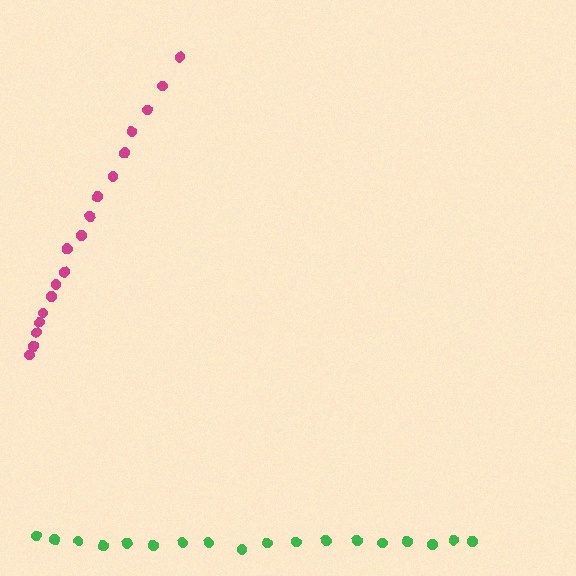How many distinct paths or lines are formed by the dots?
There are 2 distinct paths.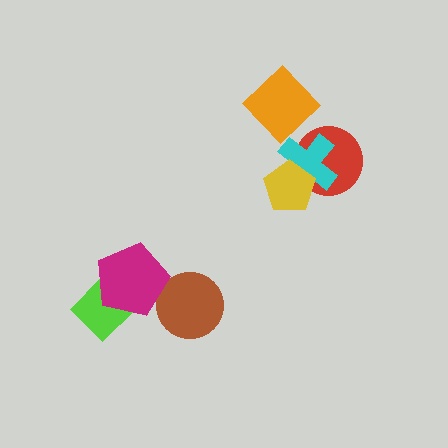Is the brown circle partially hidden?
Yes, it is partially covered by another shape.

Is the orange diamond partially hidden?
No, no other shape covers it.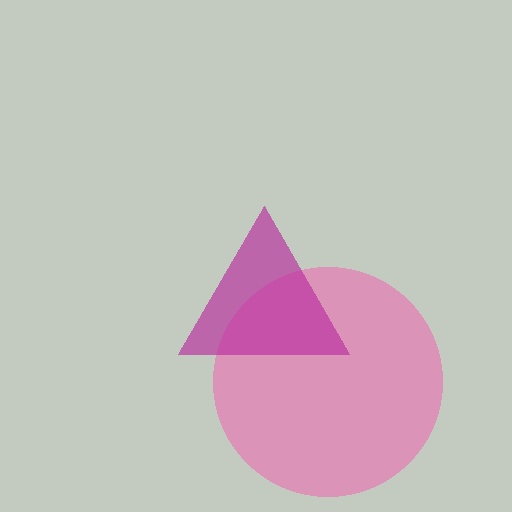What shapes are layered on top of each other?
The layered shapes are: a pink circle, a magenta triangle.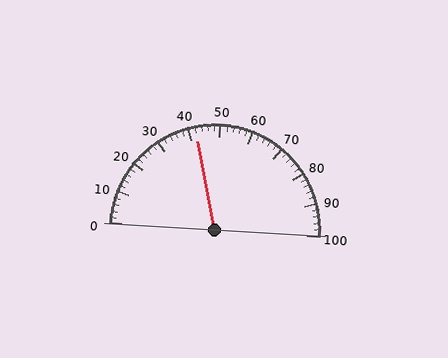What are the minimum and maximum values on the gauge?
The gauge ranges from 0 to 100.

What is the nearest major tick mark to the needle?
The nearest major tick mark is 40.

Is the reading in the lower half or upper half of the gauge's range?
The reading is in the lower half of the range (0 to 100).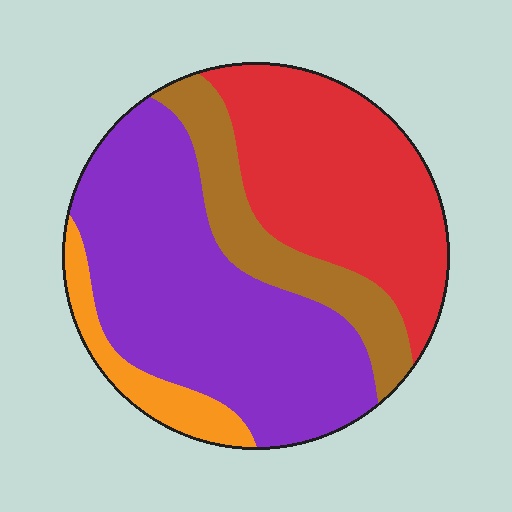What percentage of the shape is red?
Red covers 32% of the shape.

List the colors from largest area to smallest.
From largest to smallest: purple, red, brown, orange.